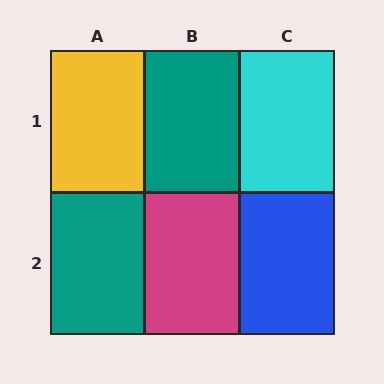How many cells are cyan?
1 cell is cyan.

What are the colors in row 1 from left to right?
Yellow, teal, cyan.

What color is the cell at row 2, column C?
Blue.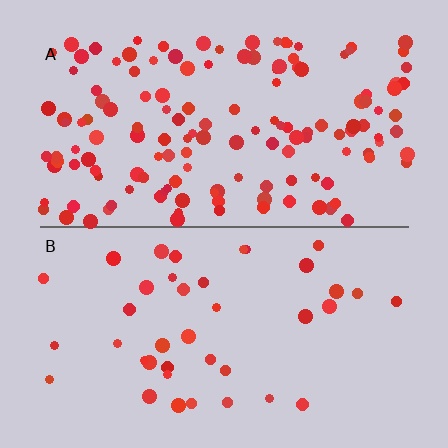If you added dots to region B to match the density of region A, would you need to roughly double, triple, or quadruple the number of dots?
Approximately quadruple.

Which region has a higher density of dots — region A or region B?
A (the top).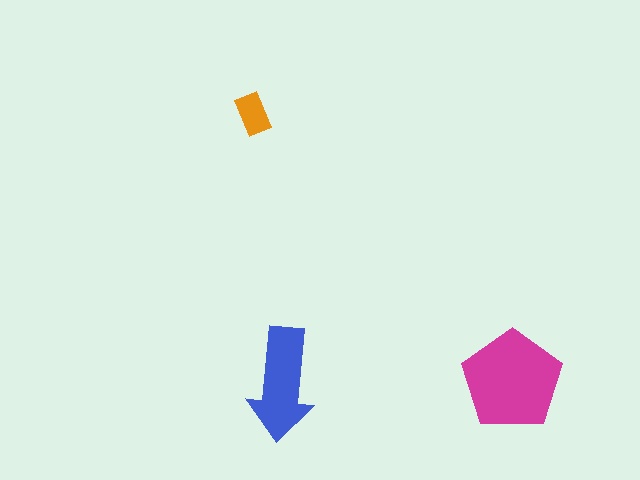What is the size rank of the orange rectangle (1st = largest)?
3rd.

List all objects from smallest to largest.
The orange rectangle, the blue arrow, the magenta pentagon.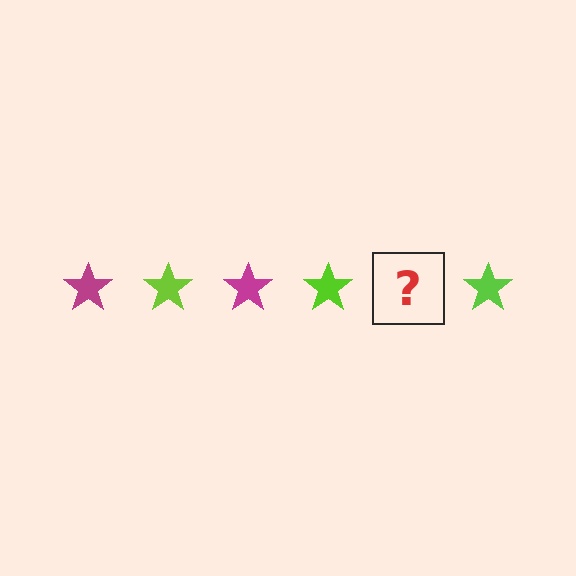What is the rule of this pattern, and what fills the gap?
The rule is that the pattern cycles through magenta, lime stars. The gap should be filled with a magenta star.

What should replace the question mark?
The question mark should be replaced with a magenta star.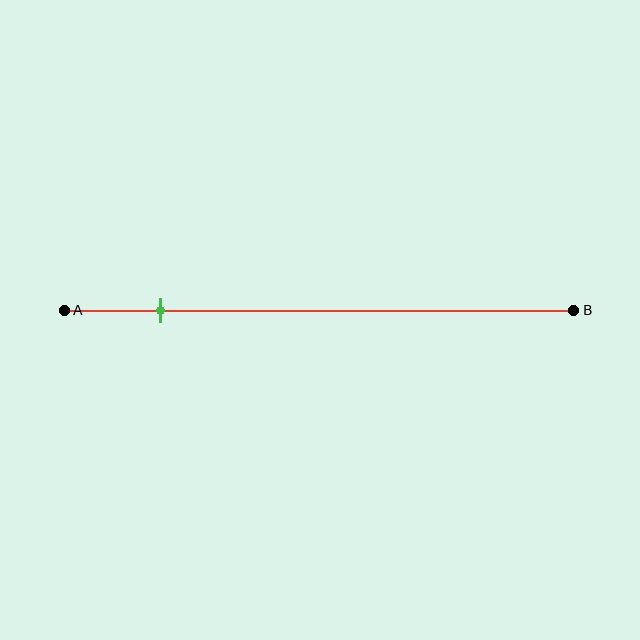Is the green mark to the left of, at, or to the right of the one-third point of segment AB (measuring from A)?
The green mark is to the left of the one-third point of segment AB.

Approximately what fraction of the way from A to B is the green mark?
The green mark is approximately 20% of the way from A to B.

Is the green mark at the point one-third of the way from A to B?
No, the mark is at about 20% from A, not at the 33% one-third point.